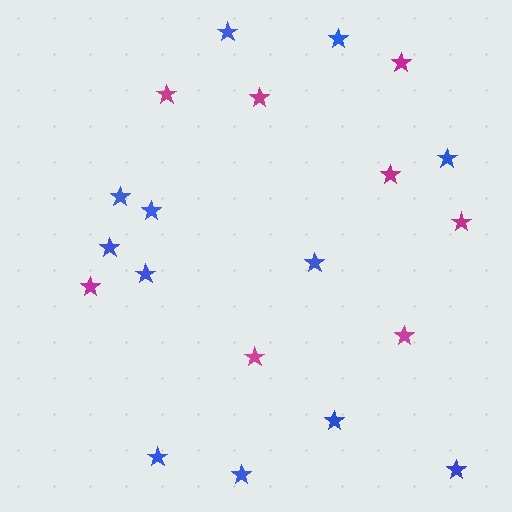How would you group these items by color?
There are 2 groups: one group of magenta stars (8) and one group of blue stars (12).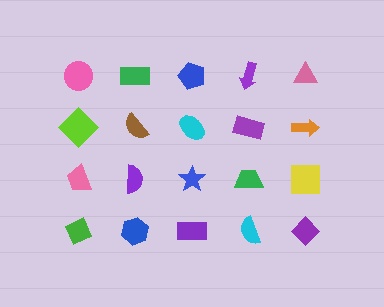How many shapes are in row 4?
5 shapes.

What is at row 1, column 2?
A green rectangle.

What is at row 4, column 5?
A purple diamond.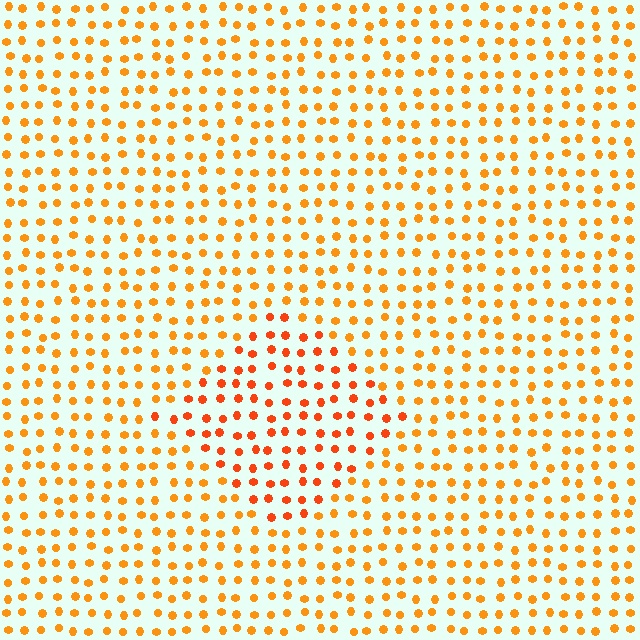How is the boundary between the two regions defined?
The boundary is defined purely by a slight shift in hue (about 21 degrees). Spacing, size, and orientation are identical on both sides.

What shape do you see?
I see a diamond.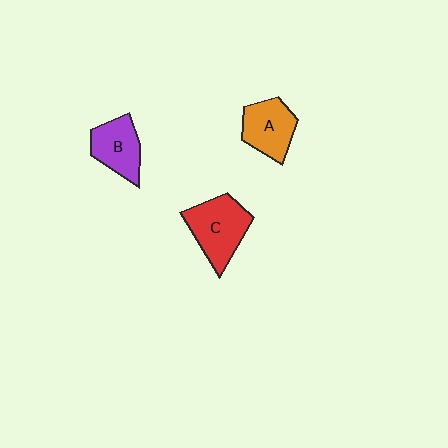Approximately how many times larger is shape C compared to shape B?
Approximately 1.3 times.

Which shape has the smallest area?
Shape B (purple).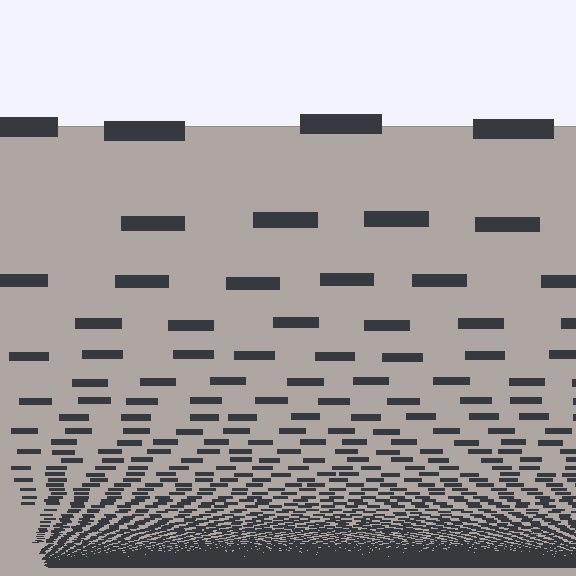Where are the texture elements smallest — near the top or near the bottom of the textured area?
Near the bottom.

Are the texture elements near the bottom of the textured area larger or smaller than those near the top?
Smaller. The gradient is inverted — elements near the bottom are smaller and denser.